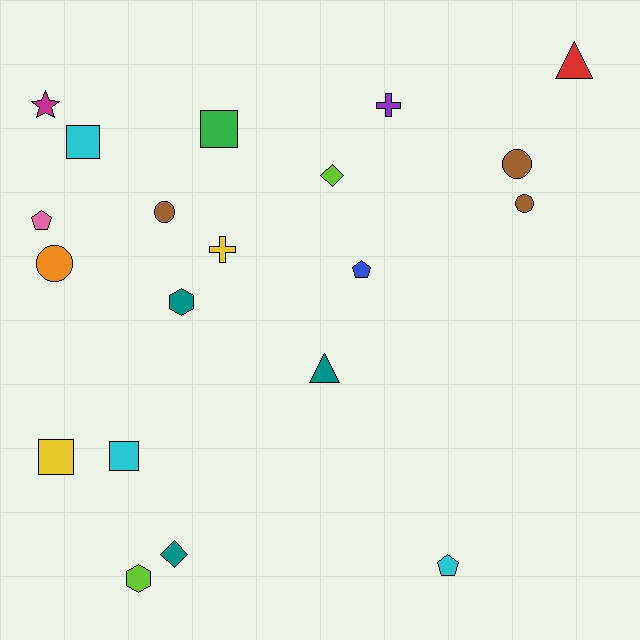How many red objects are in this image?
There is 1 red object.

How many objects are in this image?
There are 20 objects.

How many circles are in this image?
There are 4 circles.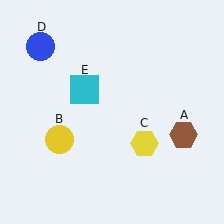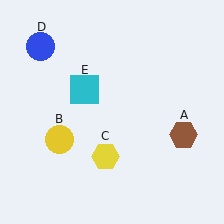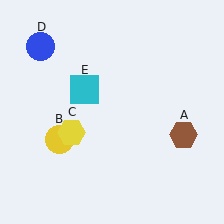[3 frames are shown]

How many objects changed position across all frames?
1 object changed position: yellow hexagon (object C).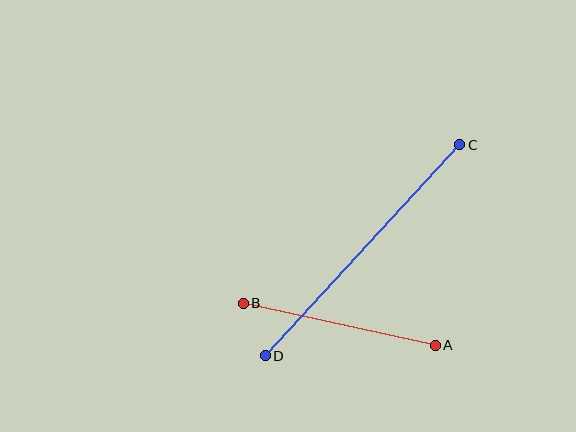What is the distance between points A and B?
The distance is approximately 197 pixels.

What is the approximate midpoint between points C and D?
The midpoint is at approximately (363, 250) pixels.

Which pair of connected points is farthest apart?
Points C and D are farthest apart.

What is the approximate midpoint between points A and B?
The midpoint is at approximately (339, 324) pixels.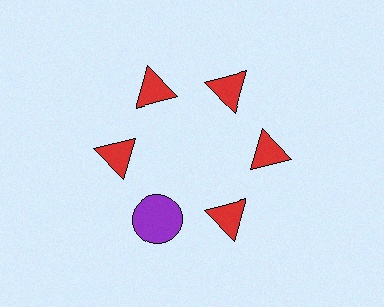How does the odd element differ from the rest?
It differs in both color (purple instead of red) and shape (circle instead of triangle).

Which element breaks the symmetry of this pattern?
The purple circle at roughly the 7 o'clock position breaks the symmetry. All other shapes are red triangles.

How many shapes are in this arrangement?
There are 6 shapes arranged in a ring pattern.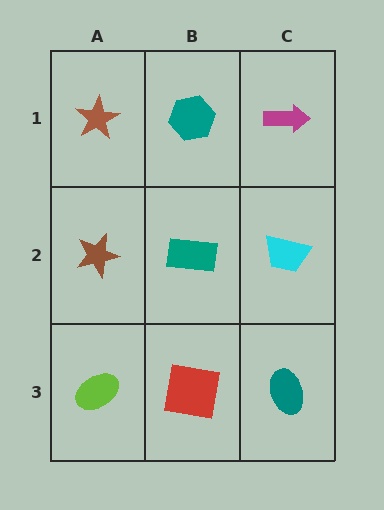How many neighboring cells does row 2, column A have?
3.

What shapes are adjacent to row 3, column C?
A cyan trapezoid (row 2, column C), a red square (row 3, column B).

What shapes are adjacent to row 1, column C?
A cyan trapezoid (row 2, column C), a teal hexagon (row 1, column B).